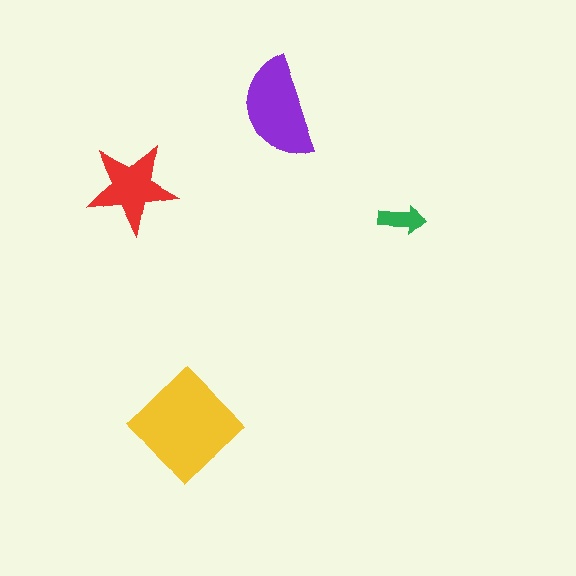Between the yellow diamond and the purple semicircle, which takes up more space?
The yellow diamond.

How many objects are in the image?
There are 4 objects in the image.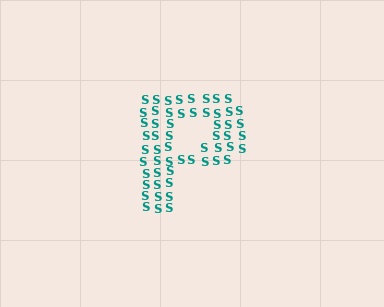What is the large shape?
The large shape is the letter P.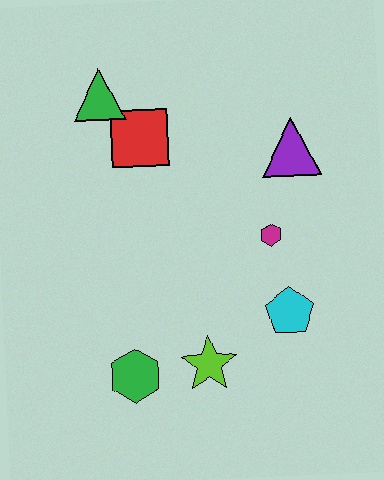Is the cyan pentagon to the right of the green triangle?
Yes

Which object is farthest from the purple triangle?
The green hexagon is farthest from the purple triangle.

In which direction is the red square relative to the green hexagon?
The red square is above the green hexagon.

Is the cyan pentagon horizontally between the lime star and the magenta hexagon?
No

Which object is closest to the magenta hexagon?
The cyan pentagon is closest to the magenta hexagon.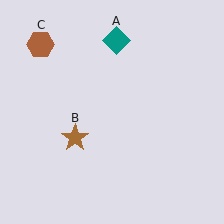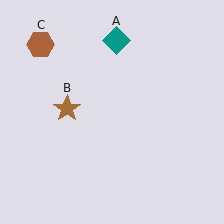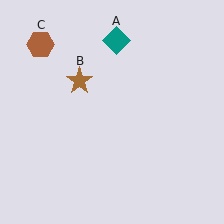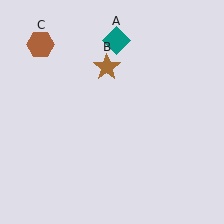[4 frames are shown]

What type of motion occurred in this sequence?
The brown star (object B) rotated clockwise around the center of the scene.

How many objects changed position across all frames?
1 object changed position: brown star (object B).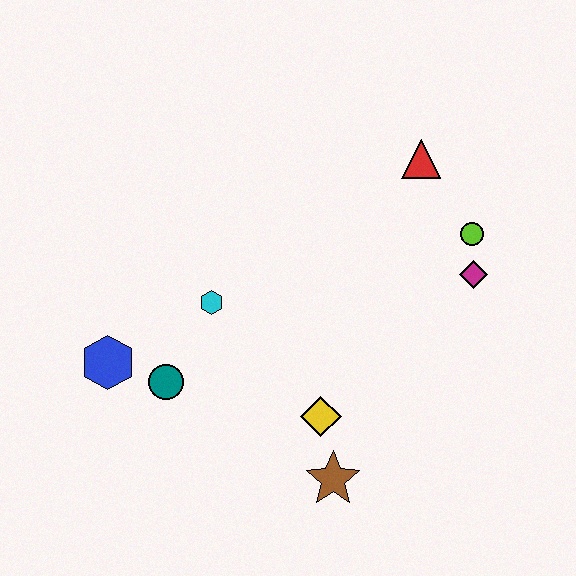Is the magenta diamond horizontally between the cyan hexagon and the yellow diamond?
No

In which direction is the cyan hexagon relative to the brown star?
The cyan hexagon is above the brown star.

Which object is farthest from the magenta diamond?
The blue hexagon is farthest from the magenta diamond.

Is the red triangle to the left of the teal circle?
No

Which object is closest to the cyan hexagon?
The teal circle is closest to the cyan hexagon.